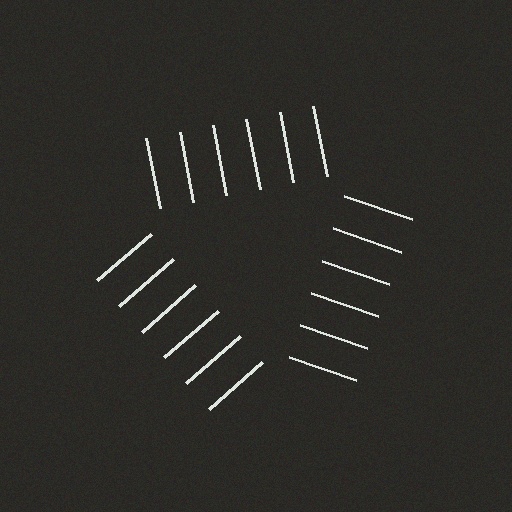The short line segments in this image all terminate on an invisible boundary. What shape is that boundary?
An illusory triangle — the line segments terminate on its edges but no continuous stroke is drawn.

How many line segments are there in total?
18 — 6 along each of the 3 edges.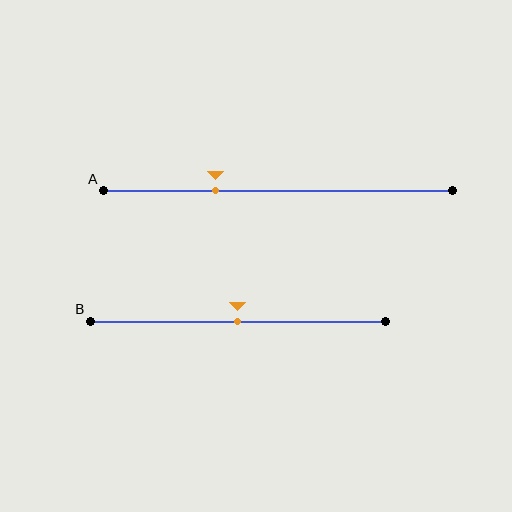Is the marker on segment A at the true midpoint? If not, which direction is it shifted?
No, the marker on segment A is shifted to the left by about 18% of the segment length.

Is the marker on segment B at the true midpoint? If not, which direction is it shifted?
Yes, the marker on segment B is at the true midpoint.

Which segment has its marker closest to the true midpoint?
Segment B has its marker closest to the true midpoint.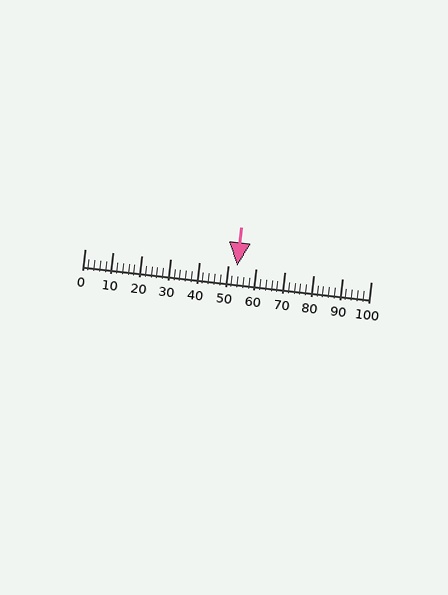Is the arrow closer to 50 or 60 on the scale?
The arrow is closer to 50.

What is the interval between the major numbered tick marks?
The major tick marks are spaced 10 units apart.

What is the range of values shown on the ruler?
The ruler shows values from 0 to 100.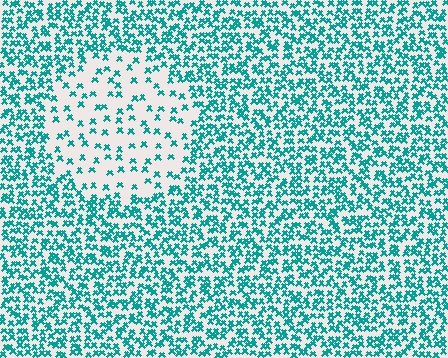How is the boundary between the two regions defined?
The boundary is defined by a change in element density (approximately 2.8x ratio). All elements are the same color, size, and shape.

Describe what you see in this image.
The image contains small teal elements arranged at two different densities. A circle-shaped region is visible where the elements are less densely packed than the surrounding area.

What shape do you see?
I see a circle.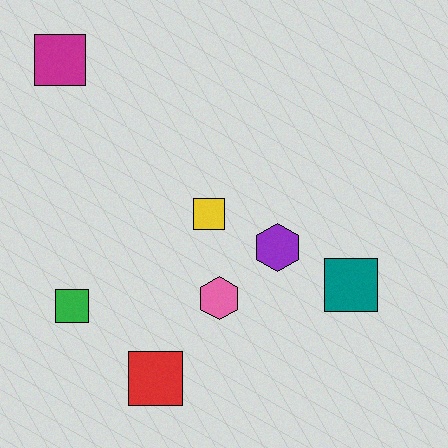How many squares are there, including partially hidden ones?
There are 5 squares.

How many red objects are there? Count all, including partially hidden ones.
There is 1 red object.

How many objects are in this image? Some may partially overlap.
There are 7 objects.